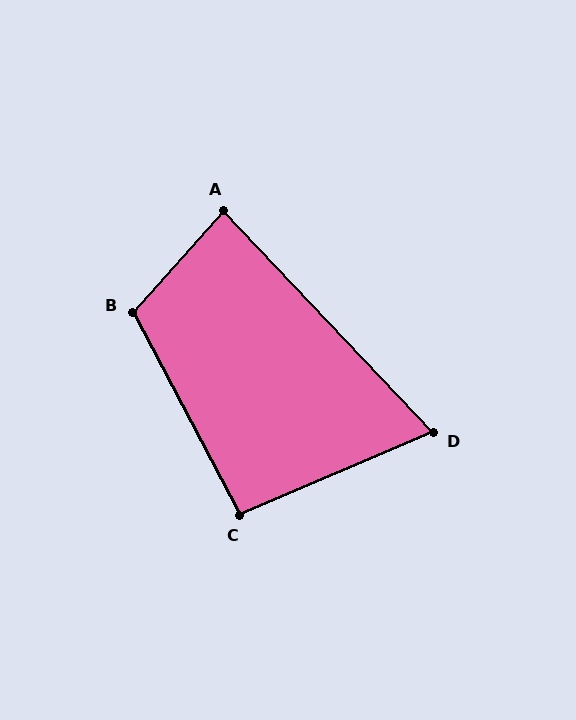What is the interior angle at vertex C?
Approximately 95 degrees (approximately right).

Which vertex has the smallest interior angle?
D, at approximately 70 degrees.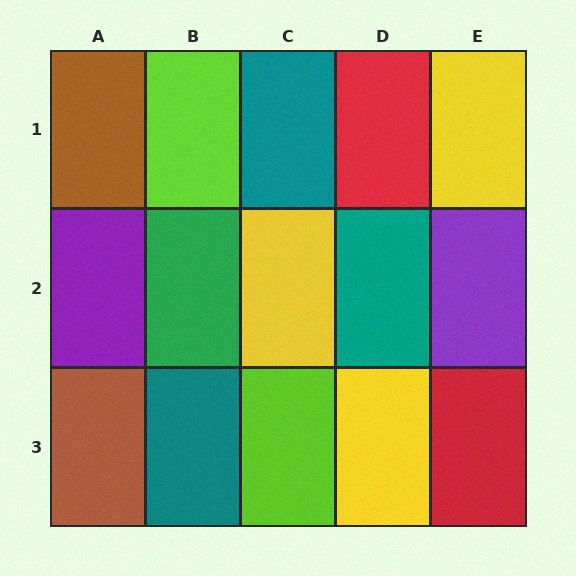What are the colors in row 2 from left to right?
Purple, green, yellow, teal, purple.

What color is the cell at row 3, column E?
Red.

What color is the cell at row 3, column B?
Teal.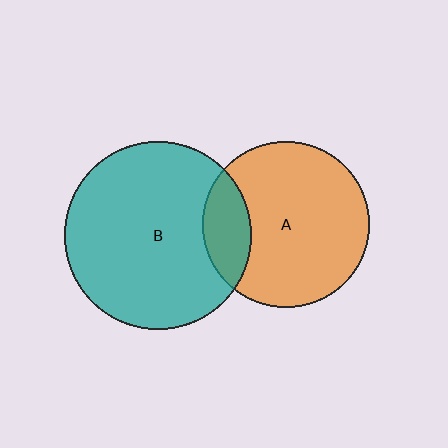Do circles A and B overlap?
Yes.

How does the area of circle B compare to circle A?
Approximately 1.3 times.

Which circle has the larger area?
Circle B (teal).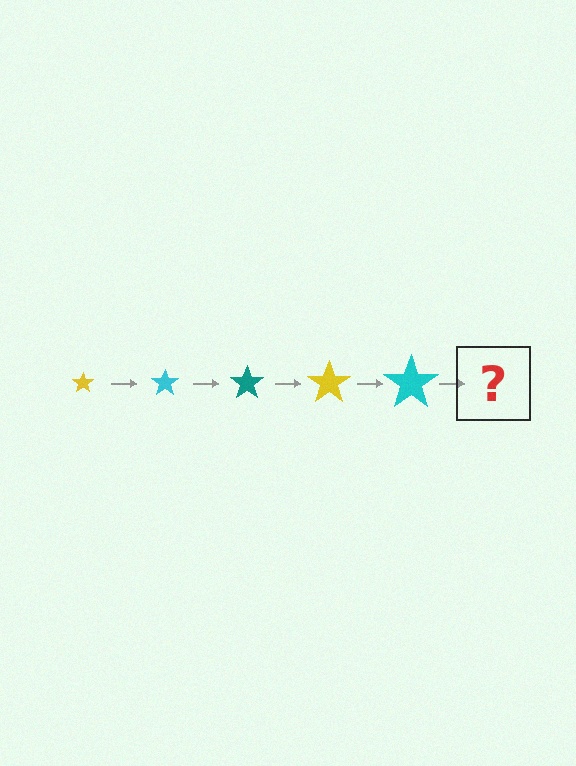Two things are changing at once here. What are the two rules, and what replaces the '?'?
The two rules are that the star grows larger each step and the color cycles through yellow, cyan, and teal. The '?' should be a teal star, larger than the previous one.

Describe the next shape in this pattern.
It should be a teal star, larger than the previous one.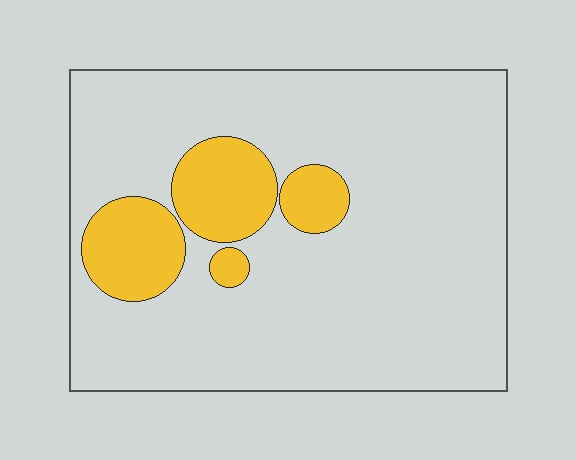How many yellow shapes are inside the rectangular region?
4.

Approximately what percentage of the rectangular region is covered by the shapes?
Approximately 15%.